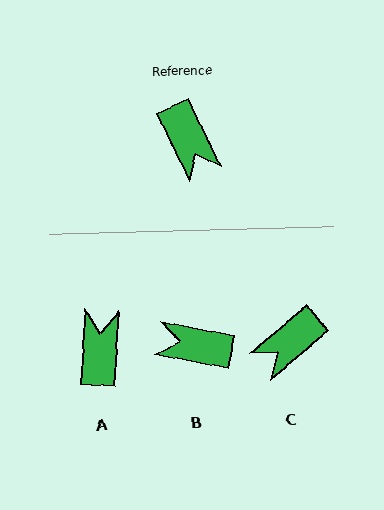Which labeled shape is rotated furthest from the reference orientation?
A, about 151 degrees away.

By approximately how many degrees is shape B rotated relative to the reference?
Approximately 126 degrees clockwise.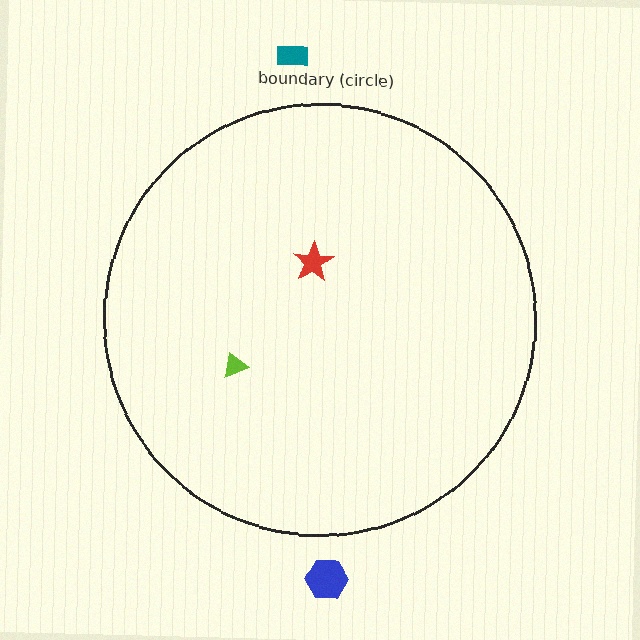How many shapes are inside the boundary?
2 inside, 2 outside.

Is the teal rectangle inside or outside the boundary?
Outside.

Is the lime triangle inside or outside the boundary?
Inside.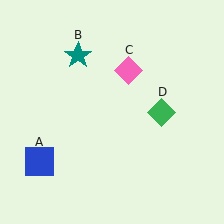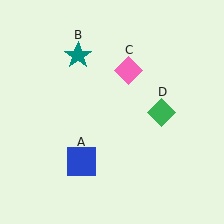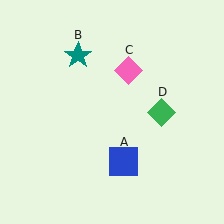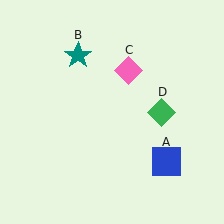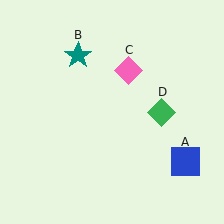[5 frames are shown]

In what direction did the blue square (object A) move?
The blue square (object A) moved right.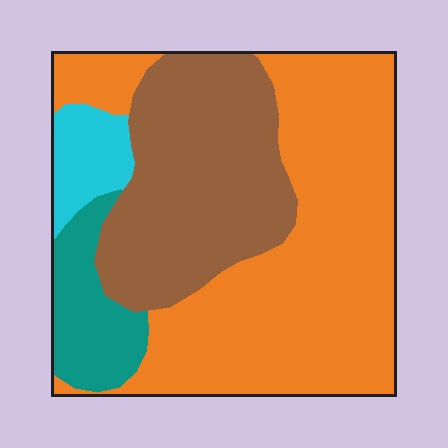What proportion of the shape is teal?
Teal takes up about one tenth (1/10) of the shape.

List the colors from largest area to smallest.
From largest to smallest: orange, brown, teal, cyan.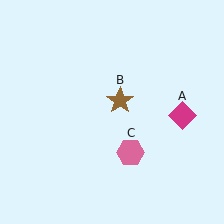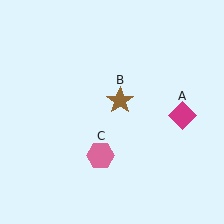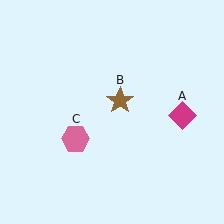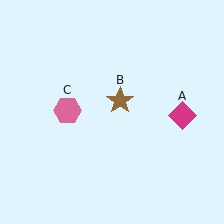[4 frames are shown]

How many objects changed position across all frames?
1 object changed position: pink hexagon (object C).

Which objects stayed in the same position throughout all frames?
Magenta diamond (object A) and brown star (object B) remained stationary.